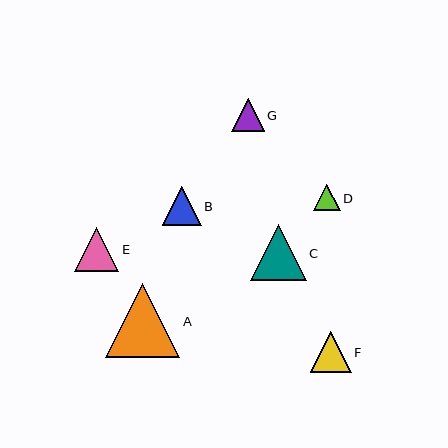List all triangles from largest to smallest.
From largest to smallest: A, C, E, F, B, G, D.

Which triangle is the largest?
Triangle A is the largest with a size of approximately 74 pixels.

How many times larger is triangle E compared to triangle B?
Triangle E is approximately 1.1 times the size of triangle B.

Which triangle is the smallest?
Triangle D is the smallest with a size of approximately 27 pixels.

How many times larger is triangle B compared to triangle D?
Triangle B is approximately 1.5 times the size of triangle D.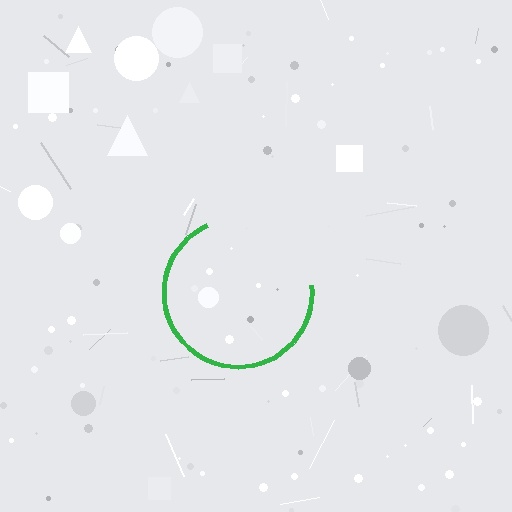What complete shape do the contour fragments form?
The contour fragments form a circle.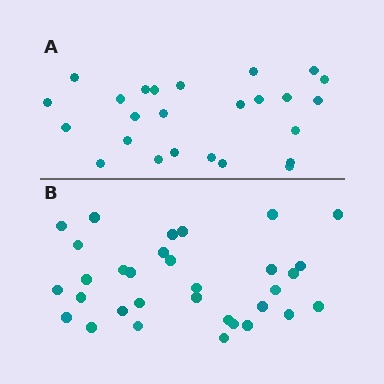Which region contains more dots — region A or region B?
Region B (the bottom region) has more dots.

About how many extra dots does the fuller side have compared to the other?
Region B has roughly 8 or so more dots than region A.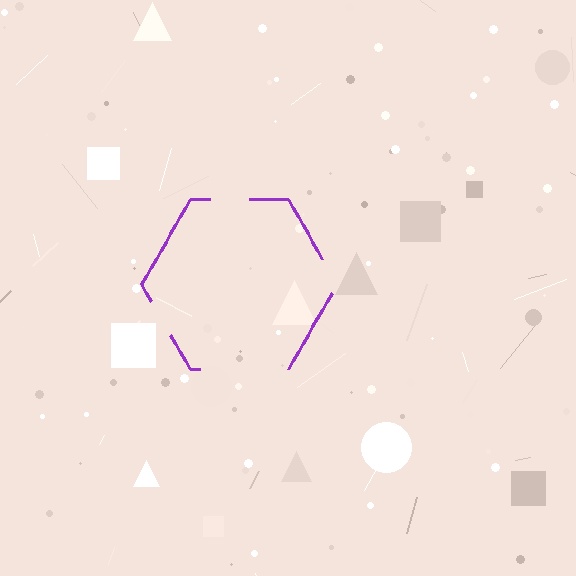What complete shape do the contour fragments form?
The contour fragments form a hexagon.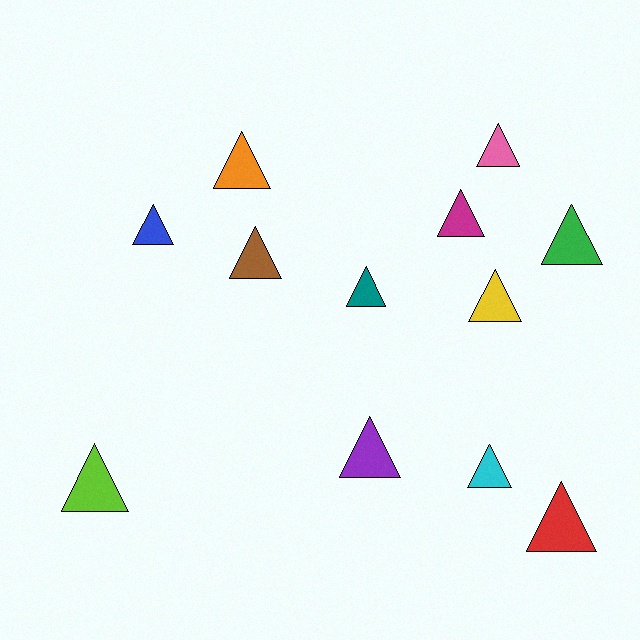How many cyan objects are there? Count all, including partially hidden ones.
There is 1 cyan object.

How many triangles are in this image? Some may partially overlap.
There are 12 triangles.